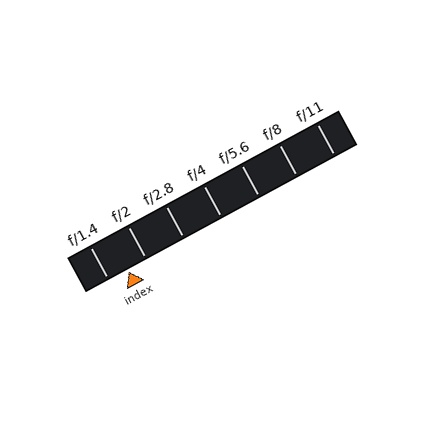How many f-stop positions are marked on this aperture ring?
There are 7 f-stop positions marked.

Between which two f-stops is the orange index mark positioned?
The index mark is between f/1.4 and f/2.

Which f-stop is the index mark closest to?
The index mark is closest to f/2.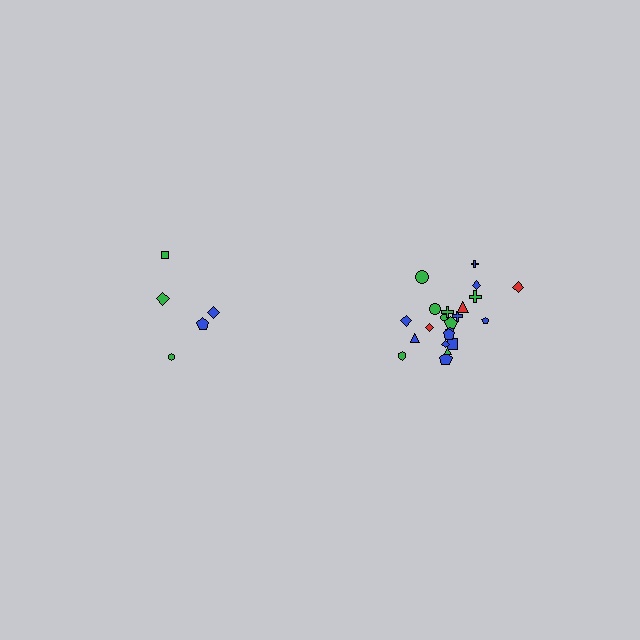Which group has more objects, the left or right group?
The right group.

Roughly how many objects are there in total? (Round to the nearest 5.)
Roughly 25 objects in total.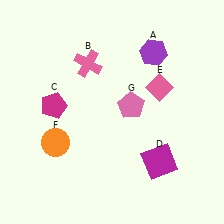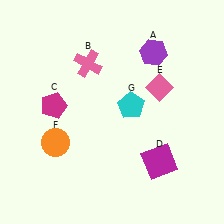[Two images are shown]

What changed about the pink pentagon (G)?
In Image 1, G is pink. In Image 2, it changed to cyan.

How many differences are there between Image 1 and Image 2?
There is 1 difference between the two images.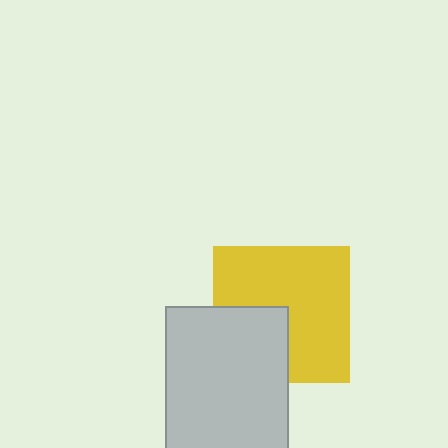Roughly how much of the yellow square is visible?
Most of it is visible (roughly 68%).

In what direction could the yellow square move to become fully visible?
The yellow square could move toward the upper-right. That would shift it out from behind the light gray rectangle entirely.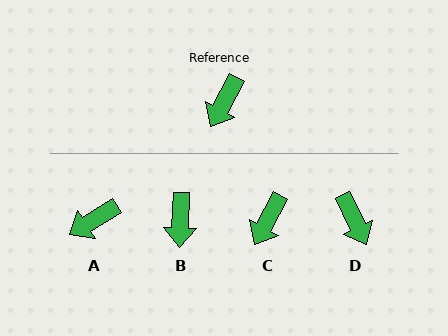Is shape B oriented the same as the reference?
No, it is off by about 26 degrees.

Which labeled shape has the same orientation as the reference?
C.